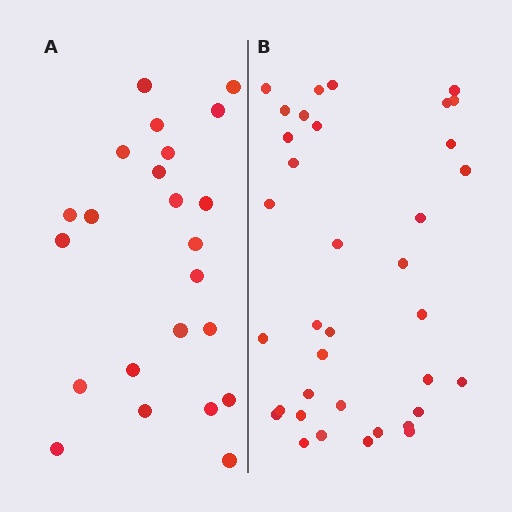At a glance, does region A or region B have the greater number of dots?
Region B (the right region) has more dots.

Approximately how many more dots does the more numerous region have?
Region B has approximately 15 more dots than region A.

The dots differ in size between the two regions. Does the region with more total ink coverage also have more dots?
No. Region A has more total ink coverage because its dots are larger, but region B actually contains more individual dots. Total area can be misleading — the number of items is what matters here.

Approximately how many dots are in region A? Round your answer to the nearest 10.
About 20 dots. (The exact count is 23, which rounds to 20.)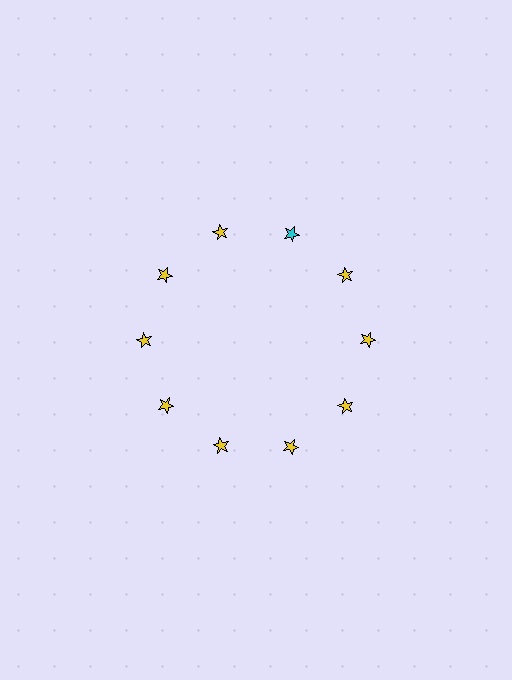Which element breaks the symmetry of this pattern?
The cyan star at roughly the 1 o'clock position breaks the symmetry. All other shapes are yellow stars.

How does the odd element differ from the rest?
It has a different color: cyan instead of yellow.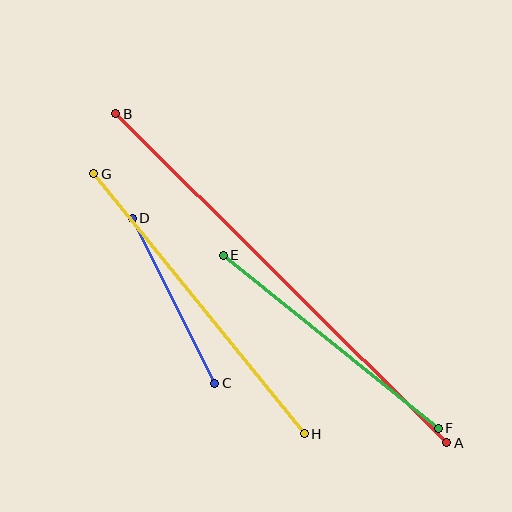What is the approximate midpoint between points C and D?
The midpoint is at approximately (173, 301) pixels.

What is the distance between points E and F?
The distance is approximately 276 pixels.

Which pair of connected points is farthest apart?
Points A and B are farthest apart.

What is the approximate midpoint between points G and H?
The midpoint is at approximately (199, 304) pixels.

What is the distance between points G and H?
The distance is approximately 334 pixels.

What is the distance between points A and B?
The distance is approximately 467 pixels.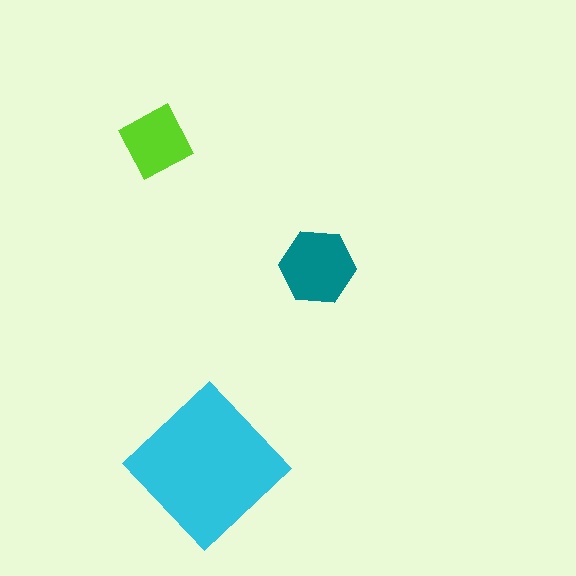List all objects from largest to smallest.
The cyan diamond, the teal hexagon, the lime diamond.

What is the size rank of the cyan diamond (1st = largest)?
1st.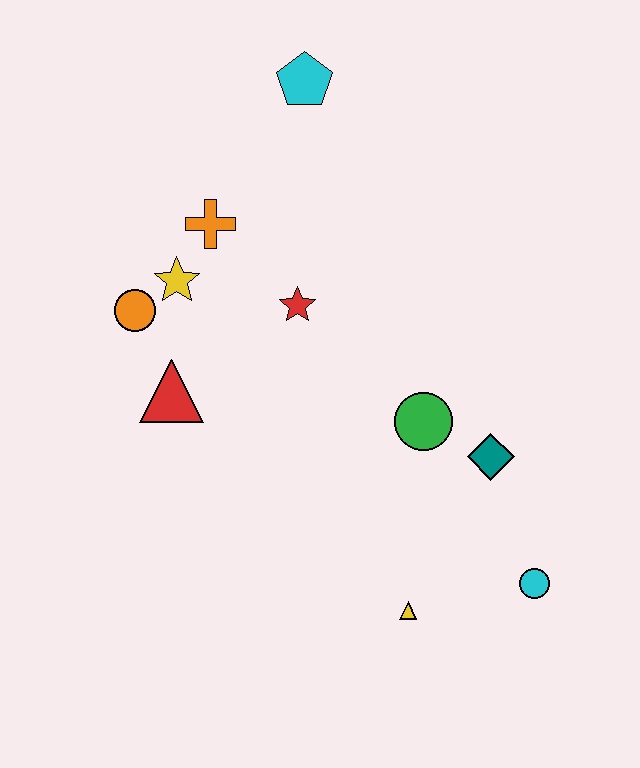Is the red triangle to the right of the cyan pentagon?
No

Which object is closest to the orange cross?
The yellow star is closest to the orange cross.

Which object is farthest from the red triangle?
The cyan circle is farthest from the red triangle.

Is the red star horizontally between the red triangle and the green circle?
Yes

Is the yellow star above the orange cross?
No